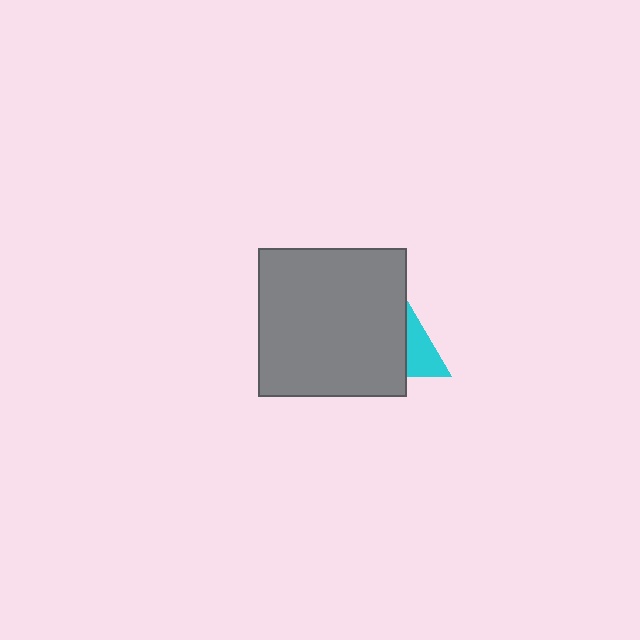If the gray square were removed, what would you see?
You would see the complete cyan triangle.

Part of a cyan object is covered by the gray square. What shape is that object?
It is a triangle.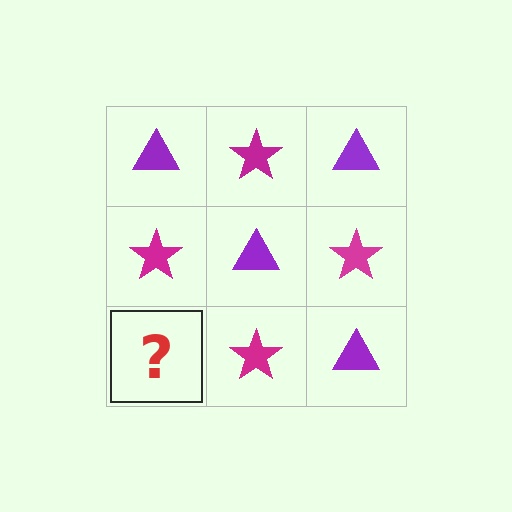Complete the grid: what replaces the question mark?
The question mark should be replaced with a purple triangle.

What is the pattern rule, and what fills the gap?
The rule is that it alternates purple triangle and magenta star in a checkerboard pattern. The gap should be filled with a purple triangle.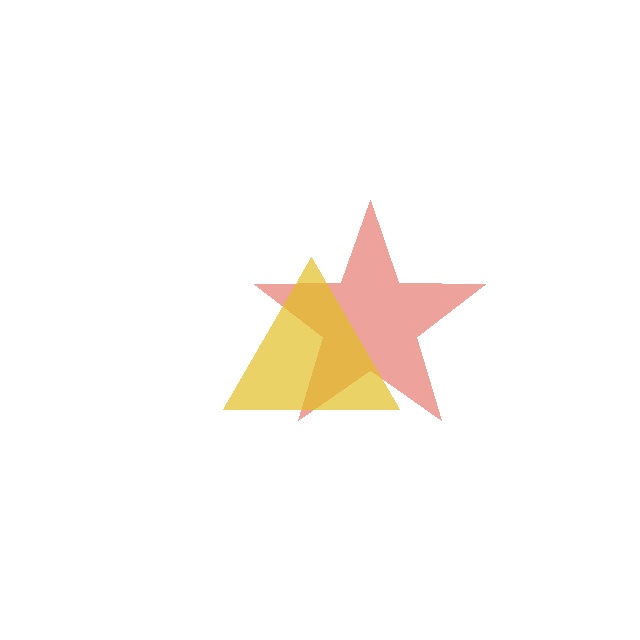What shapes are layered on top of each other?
The layered shapes are: a red star, a yellow triangle.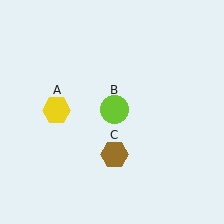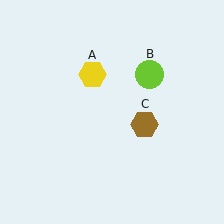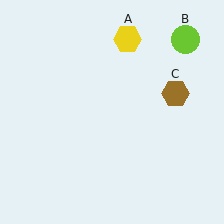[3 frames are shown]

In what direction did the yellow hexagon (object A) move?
The yellow hexagon (object A) moved up and to the right.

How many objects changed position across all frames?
3 objects changed position: yellow hexagon (object A), lime circle (object B), brown hexagon (object C).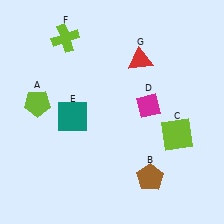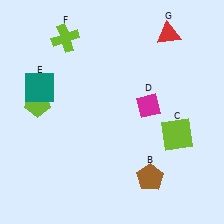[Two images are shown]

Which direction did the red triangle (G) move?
The red triangle (G) moved right.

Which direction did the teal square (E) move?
The teal square (E) moved left.